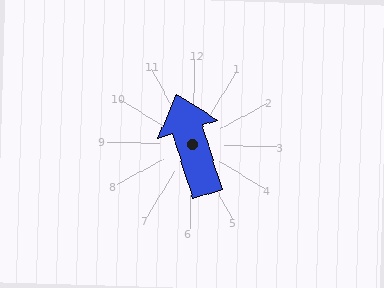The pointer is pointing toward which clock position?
Roughly 11 o'clock.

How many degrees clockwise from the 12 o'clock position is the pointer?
Approximately 341 degrees.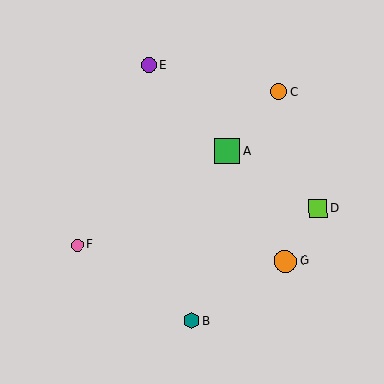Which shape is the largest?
The green square (labeled A) is the largest.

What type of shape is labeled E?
Shape E is a purple circle.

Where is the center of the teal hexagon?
The center of the teal hexagon is at (191, 321).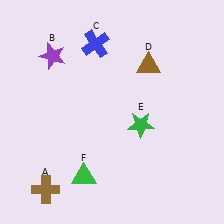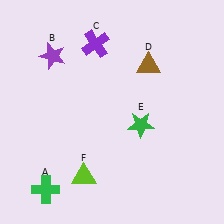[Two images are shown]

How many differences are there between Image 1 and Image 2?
There are 3 differences between the two images.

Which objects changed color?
A changed from brown to green. C changed from blue to purple. F changed from green to lime.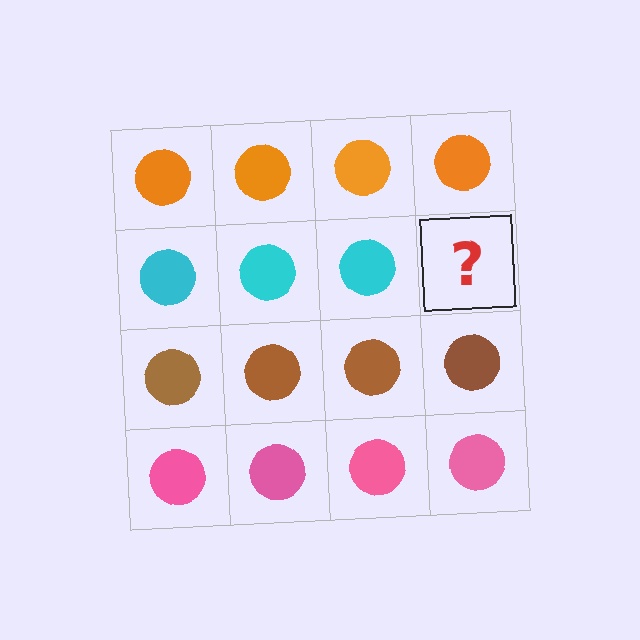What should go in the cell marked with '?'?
The missing cell should contain a cyan circle.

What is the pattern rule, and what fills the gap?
The rule is that each row has a consistent color. The gap should be filled with a cyan circle.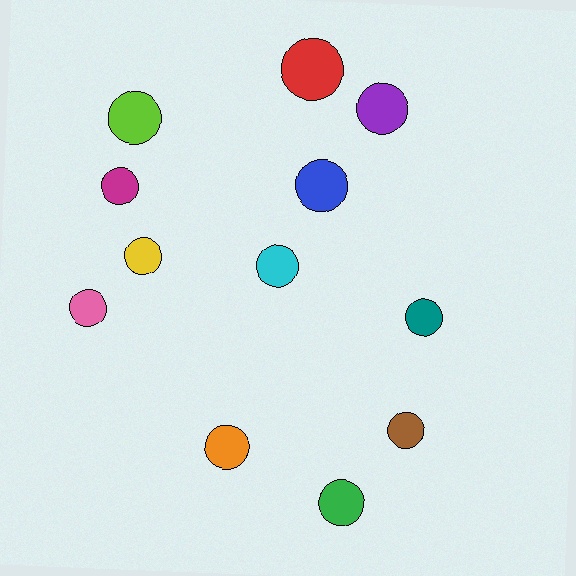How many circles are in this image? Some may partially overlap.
There are 12 circles.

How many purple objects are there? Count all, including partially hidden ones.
There is 1 purple object.